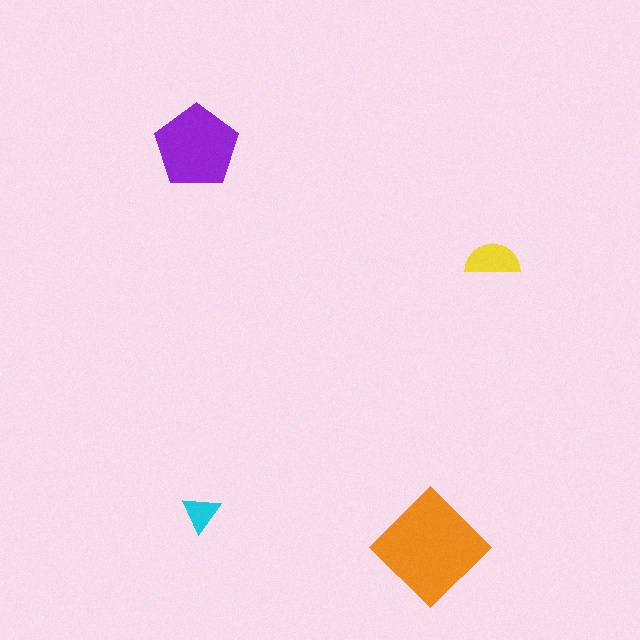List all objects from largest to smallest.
The orange diamond, the purple pentagon, the yellow semicircle, the cyan triangle.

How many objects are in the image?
There are 4 objects in the image.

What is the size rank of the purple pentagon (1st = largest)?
2nd.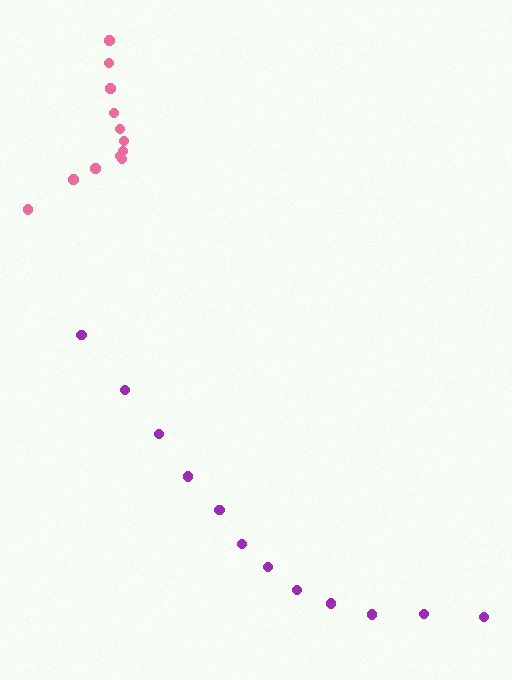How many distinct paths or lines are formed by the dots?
There are 2 distinct paths.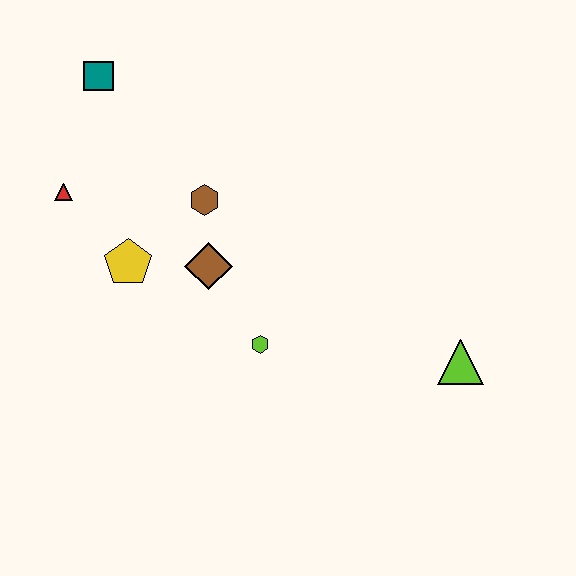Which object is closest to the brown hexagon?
The brown diamond is closest to the brown hexagon.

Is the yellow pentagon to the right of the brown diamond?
No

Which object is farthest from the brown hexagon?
The lime triangle is farthest from the brown hexagon.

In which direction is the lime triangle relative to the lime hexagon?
The lime triangle is to the right of the lime hexagon.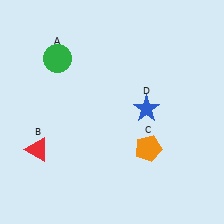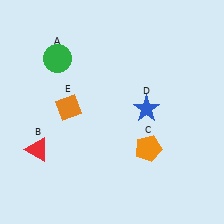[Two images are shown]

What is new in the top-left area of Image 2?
An orange diamond (E) was added in the top-left area of Image 2.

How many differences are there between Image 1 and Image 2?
There is 1 difference between the two images.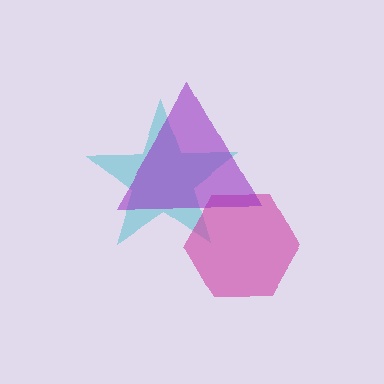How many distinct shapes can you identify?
There are 3 distinct shapes: a cyan star, a magenta hexagon, a purple triangle.